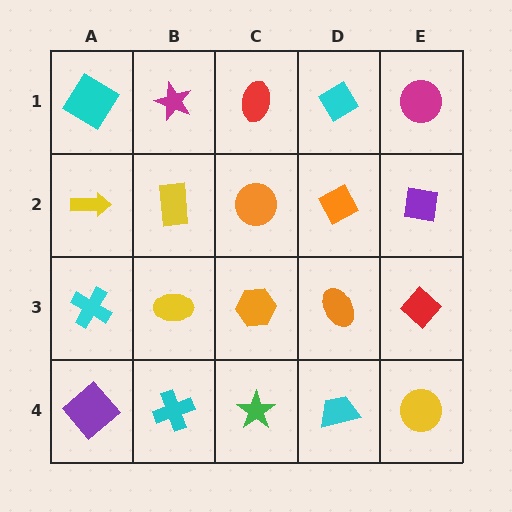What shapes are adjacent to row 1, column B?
A yellow rectangle (row 2, column B), a cyan diamond (row 1, column A), a red ellipse (row 1, column C).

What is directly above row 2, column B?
A magenta star.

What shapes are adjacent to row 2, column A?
A cyan diamond (row 1, column A), a cyan cross (row 3, column A), a yellow rectangle (row 2, column B).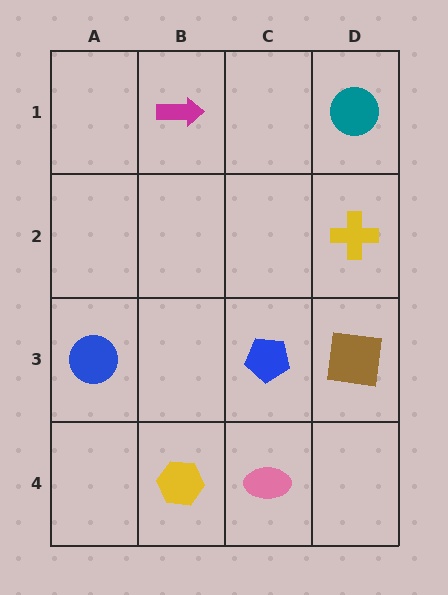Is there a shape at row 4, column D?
No, that cell is empty.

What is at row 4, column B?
A yellow hexagon.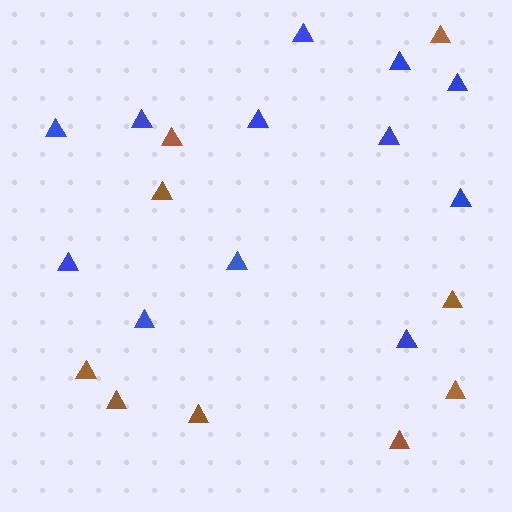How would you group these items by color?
There are 2 groups: one group of blue triangles (12) and one group of brown triangles (9).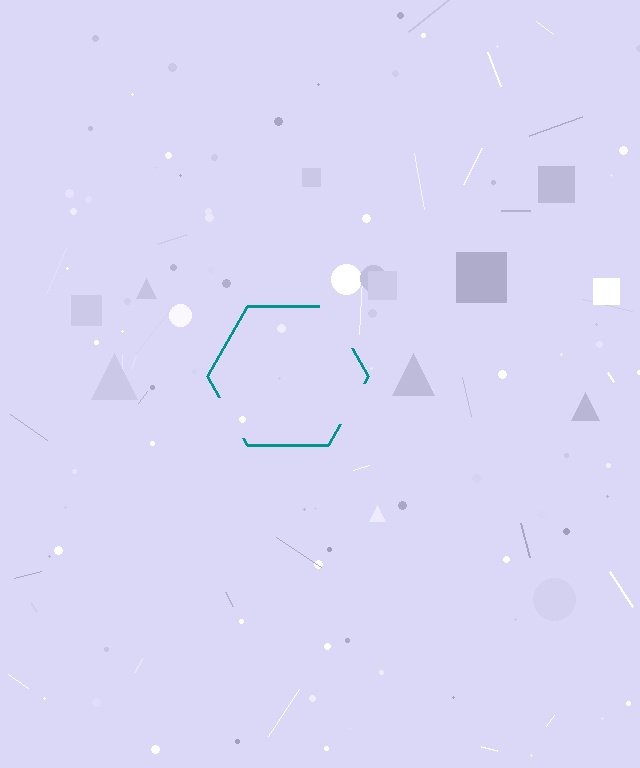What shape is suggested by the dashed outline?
The dashed outline suggests a hexagon.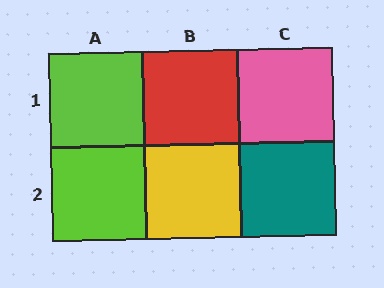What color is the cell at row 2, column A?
Lime.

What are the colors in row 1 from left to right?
Lime, red, pink.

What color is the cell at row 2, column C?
Teal.